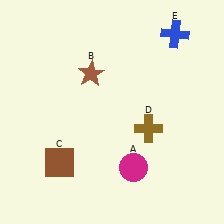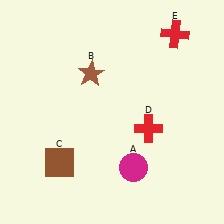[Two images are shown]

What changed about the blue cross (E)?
In Image 1, E is blue. In Image 2, it changed to red.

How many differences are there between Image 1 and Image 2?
There are 2 differences between the two images.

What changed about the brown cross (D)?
In Image 1, D is brown. In Image 2, it changed to red.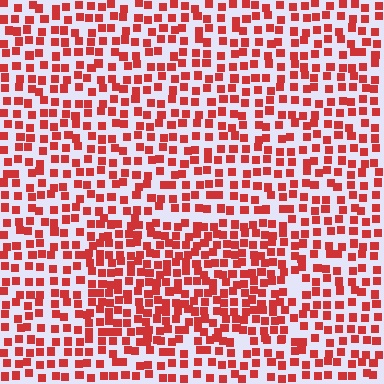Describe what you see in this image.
The image contains small red elements arranged at two different densities. A rectangle-shaped region is visible where the elements are more densely packed than the surrounding area.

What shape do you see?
I see a rectangle.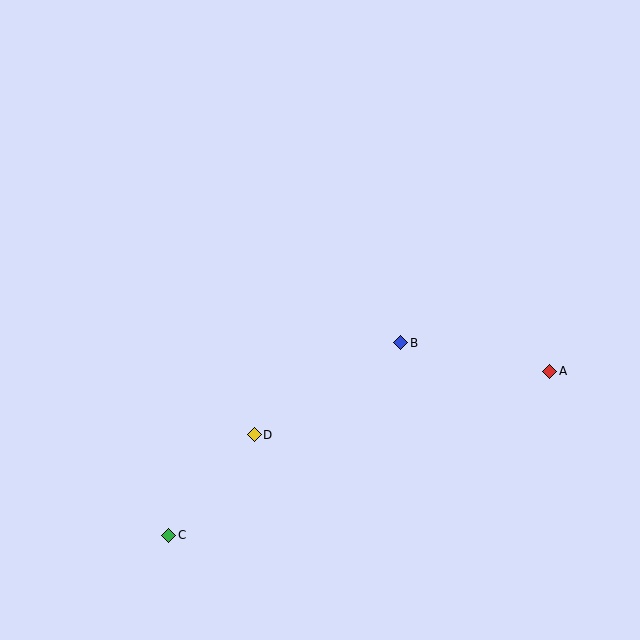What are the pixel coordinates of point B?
Point B is at (401, 343).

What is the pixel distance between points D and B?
The distance between D and B is 173 pixels.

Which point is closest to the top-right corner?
Point A is closest to the top-right corner.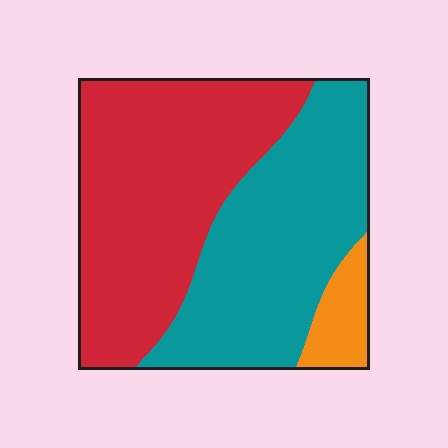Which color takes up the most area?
Red, at roughly 50%.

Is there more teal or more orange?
Teal.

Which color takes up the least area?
Orange, at roughly 10%.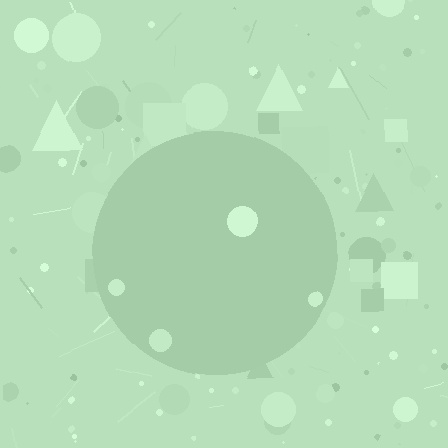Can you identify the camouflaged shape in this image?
The camouflaged shape is a circle.